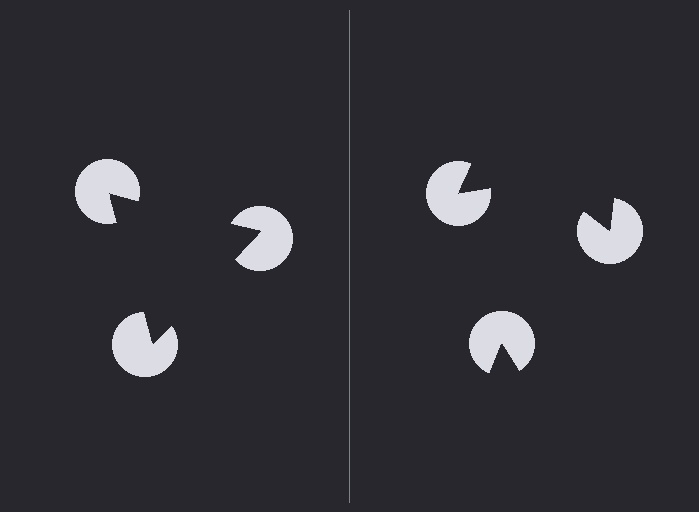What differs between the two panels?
The pac-man discs are positioned identically on both sides; only the wedge orientations differ. On the left they align to a triangle; on the right they are misaligned.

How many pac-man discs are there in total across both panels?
6 — 3 on each side.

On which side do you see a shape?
An illusory triangle appears on the left side. On the right side the wedge cuts are rotated, so no coherent shape forms.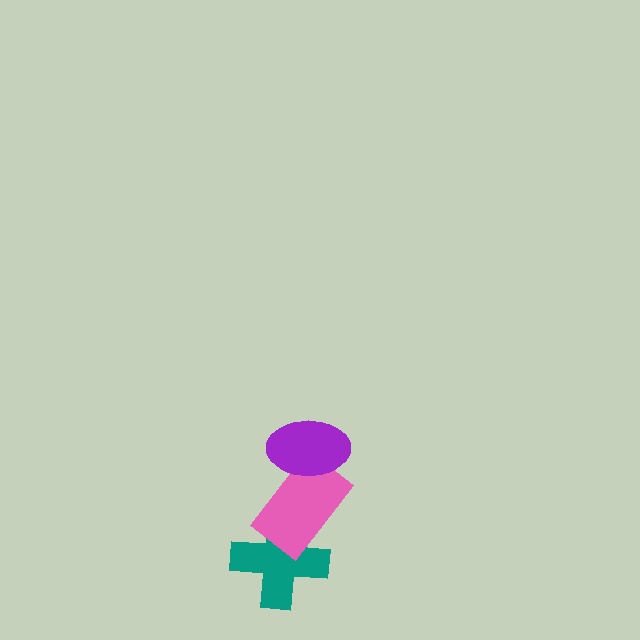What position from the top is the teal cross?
The teal cross is 3rd from the top.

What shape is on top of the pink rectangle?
The purple ellipse is on top of the pink rectangle.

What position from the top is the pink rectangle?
The pink rectangle is 2nd from the top.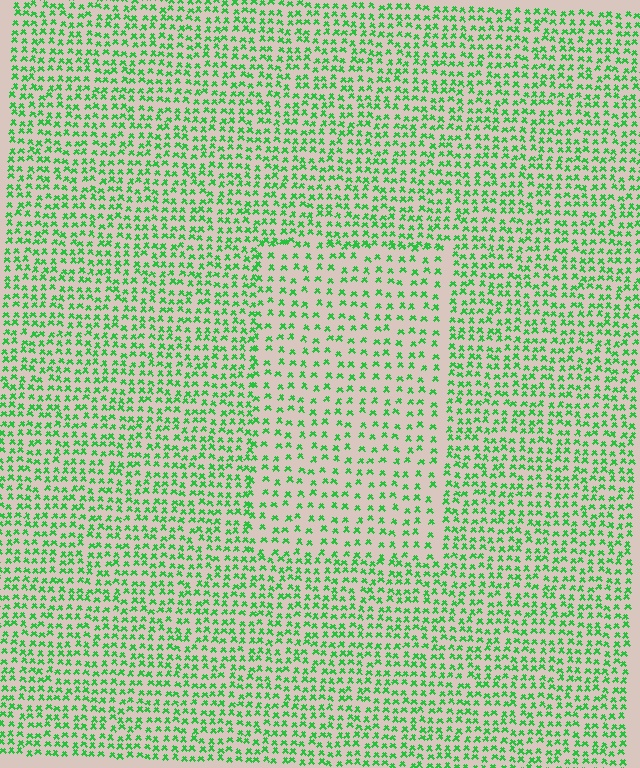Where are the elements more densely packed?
The elements are more densely packed outside the rectangle boundary.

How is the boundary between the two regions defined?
The boundary is defined by a change in element density (approximately 1.7x ratio). All elements are the same color, size, and shape.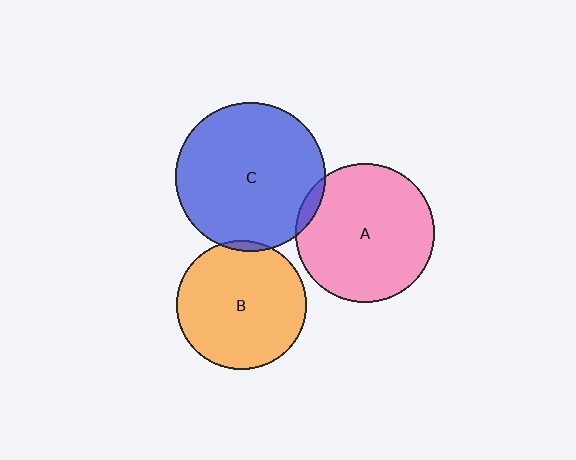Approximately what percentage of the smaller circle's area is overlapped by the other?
Approximately 5%.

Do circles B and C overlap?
Yes.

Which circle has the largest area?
Circle C (blue).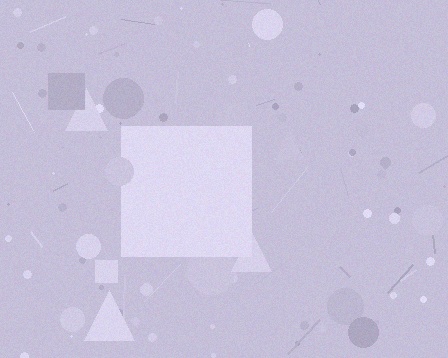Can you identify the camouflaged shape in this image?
The camouflaged shape is a square.